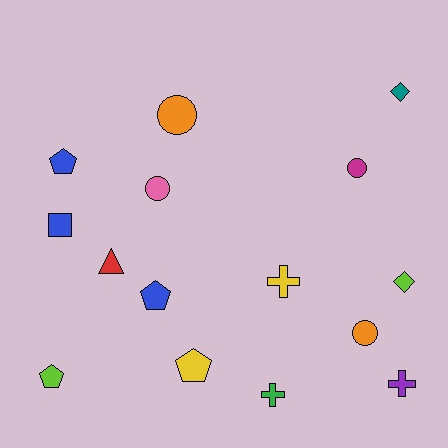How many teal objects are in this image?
There is 1 teal object.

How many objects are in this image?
There are 15 objects.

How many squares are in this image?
There is 1 square.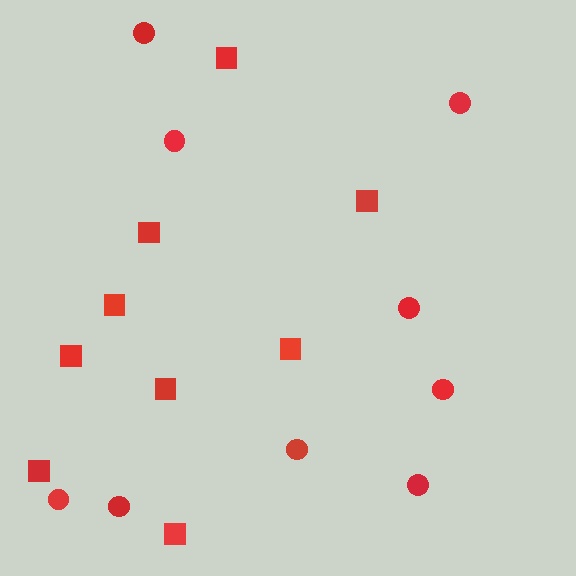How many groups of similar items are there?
There are 2 groups: one group of squares (9) and one group of circles (9).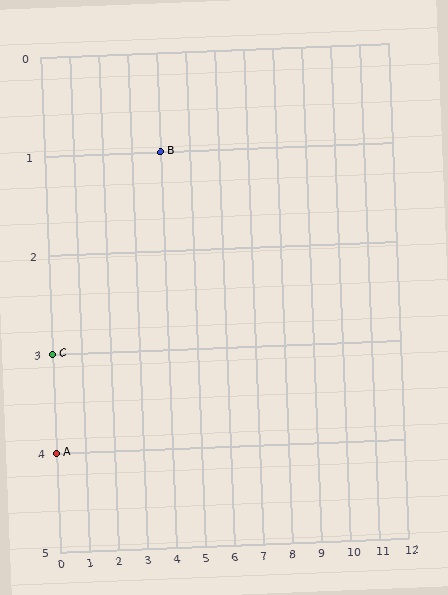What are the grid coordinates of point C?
Point C is at grid coordinates (0, 3).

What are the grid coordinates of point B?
Point B is at grid coordinates (4, 1).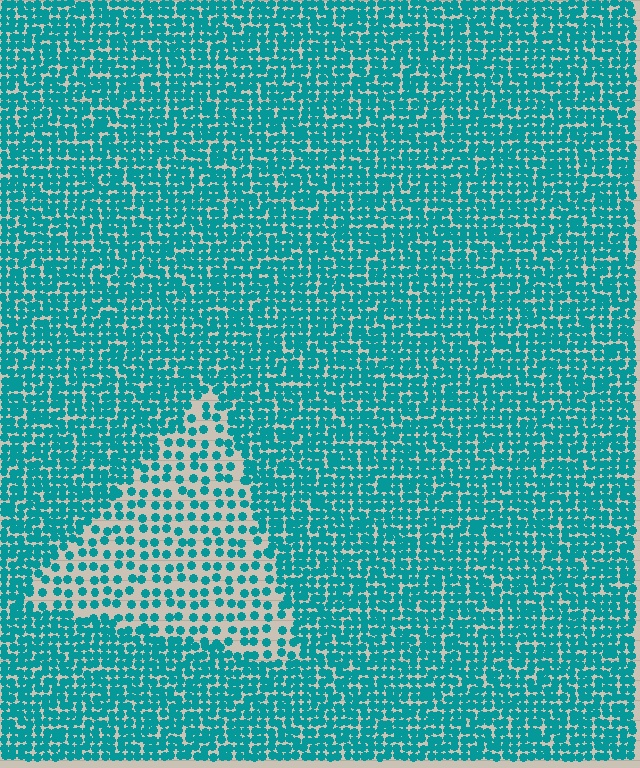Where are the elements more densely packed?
The elements are more densely packed outside the triangle boundary.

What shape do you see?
I see a triangle.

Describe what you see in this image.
The image contains small teal elements arranged at two different densities. A triangle-shaped region is visible where the elements are less densely packed than the surrounding area.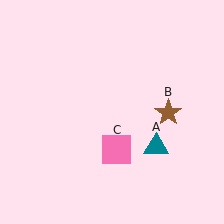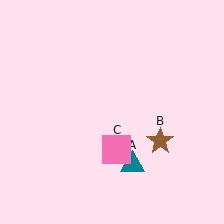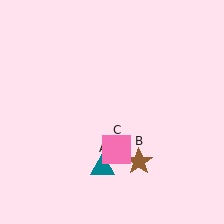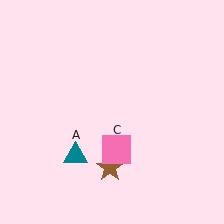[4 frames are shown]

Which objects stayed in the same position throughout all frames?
Pink square (object C) remained stationary.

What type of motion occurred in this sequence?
The teal triangle (object A), brown star (object B) rotated clockwise around the center of the scene.